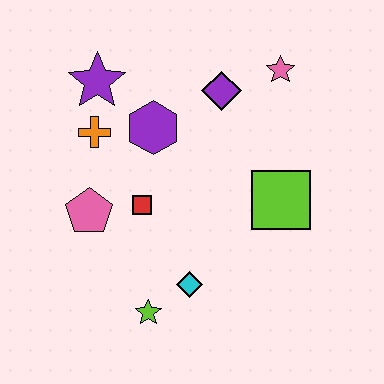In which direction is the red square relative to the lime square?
The red square is to the left of the lime square.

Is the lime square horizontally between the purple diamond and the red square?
No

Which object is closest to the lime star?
The cyan diamond is closest to the lime star.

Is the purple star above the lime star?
Yes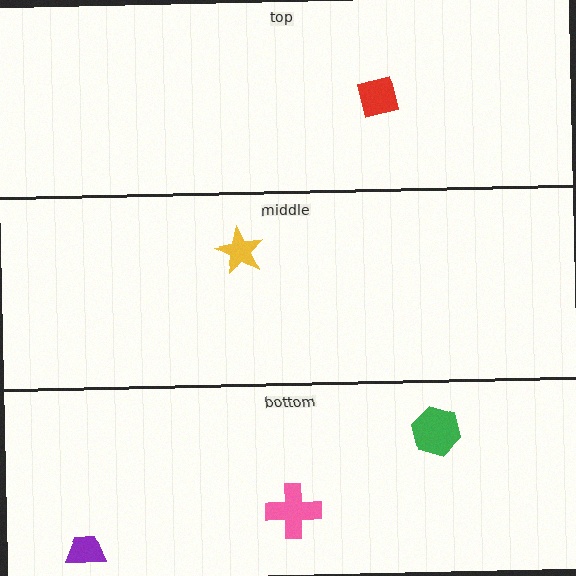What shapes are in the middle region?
The yellow star.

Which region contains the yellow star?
The middle region.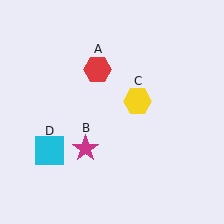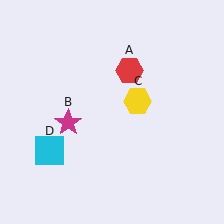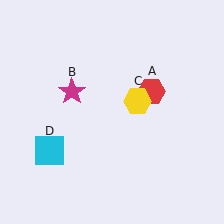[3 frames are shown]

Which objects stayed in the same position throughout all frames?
Yellow hexagon (object C) and cyan square (object D) remained stationary.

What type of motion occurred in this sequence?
The red hexagon (object A), magenta star (object B) rotated clockwise around the center of the scene.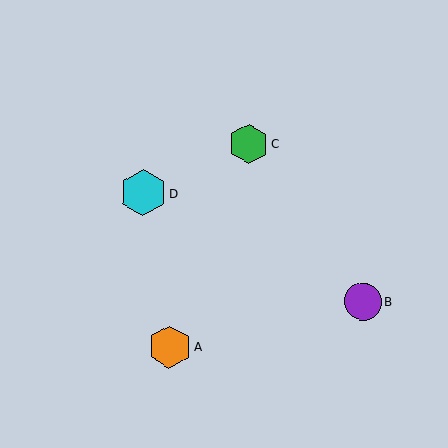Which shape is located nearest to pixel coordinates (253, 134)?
The green hexagon (labeled C) at (248, 144) is nearest to that location.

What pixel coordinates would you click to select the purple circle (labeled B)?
Click at (363, 302) to select the purple circle B.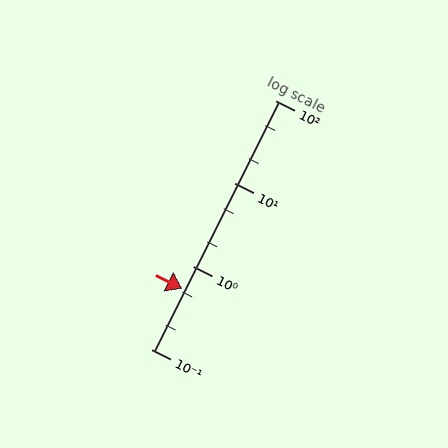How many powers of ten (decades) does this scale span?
The scale spans 3 decades, from 0.1 to 100.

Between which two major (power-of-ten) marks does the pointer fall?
The pointer is between 0.1 and 1.